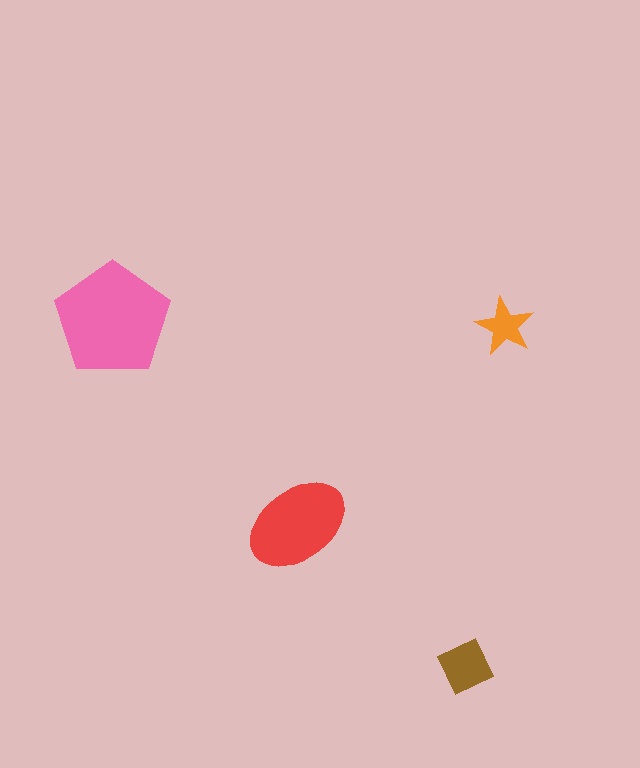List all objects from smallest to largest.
The orange star, the brown square, the red ellipse, the pink pentagon.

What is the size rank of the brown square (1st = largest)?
3rd.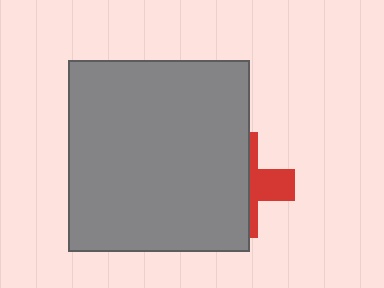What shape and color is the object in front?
The object in front is a gray rectangle.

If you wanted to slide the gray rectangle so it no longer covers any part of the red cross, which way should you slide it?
Slide it left — that is the most direct way to separate the two shapes.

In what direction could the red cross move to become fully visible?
The red cross could move right. That would shift it out from behind the gray rectangle entirely.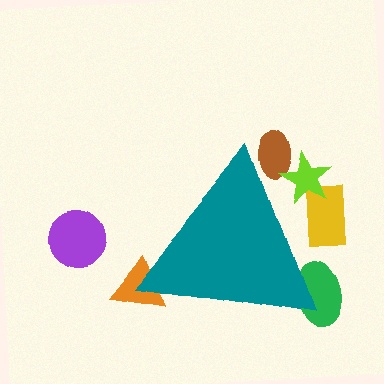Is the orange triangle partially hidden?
Yes, the orange triangle is partially hidden behind the teal triangle.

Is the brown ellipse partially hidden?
Yes, the brown ellipse is partially hidden behind the teal triangle.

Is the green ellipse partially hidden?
Yes, the green ellipse is partially hidden behind the teal triangle.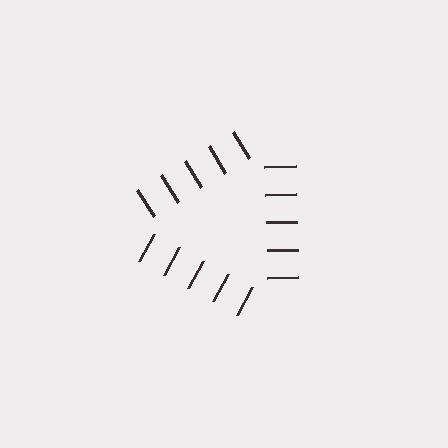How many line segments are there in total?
15 — 5 along each of the 3 edges.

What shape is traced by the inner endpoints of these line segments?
An illusory triangle — the line segments terminate on its edges but no continuous stroke is drawn.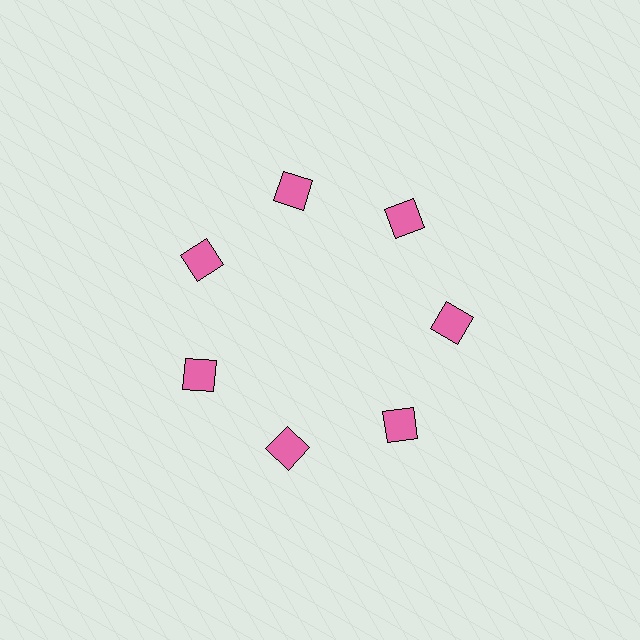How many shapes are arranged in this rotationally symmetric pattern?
There are 7 shapes, arranged in 7 groups of 1.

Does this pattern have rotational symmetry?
Yes, this pattern has 7-fold rotational symmetry. It looks the same after rotating 51 degrees around the center.